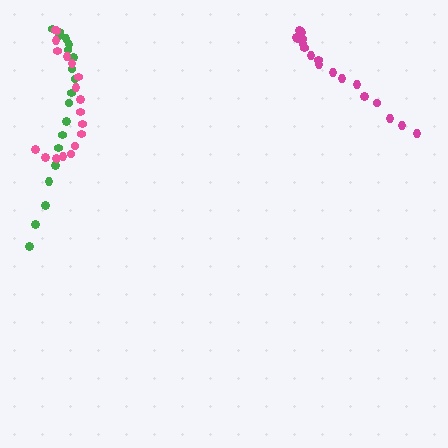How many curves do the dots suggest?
There are 3 distinct paths.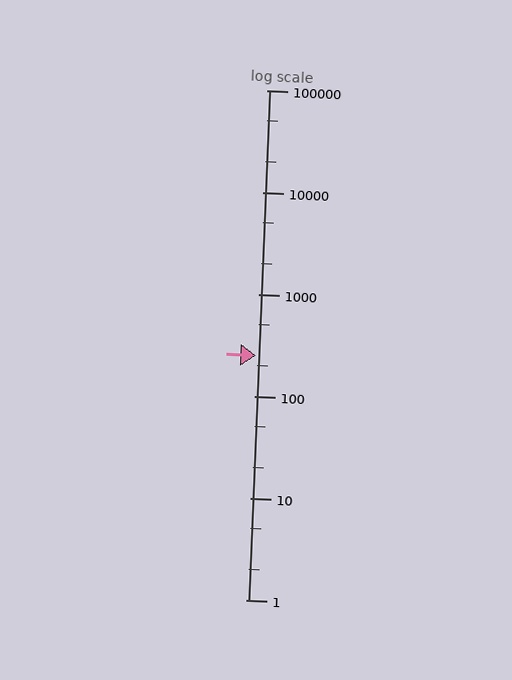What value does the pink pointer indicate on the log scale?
The pointer indicates approximately 250.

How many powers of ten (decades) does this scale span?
The scale spans 5 decades, from 1 to 100000.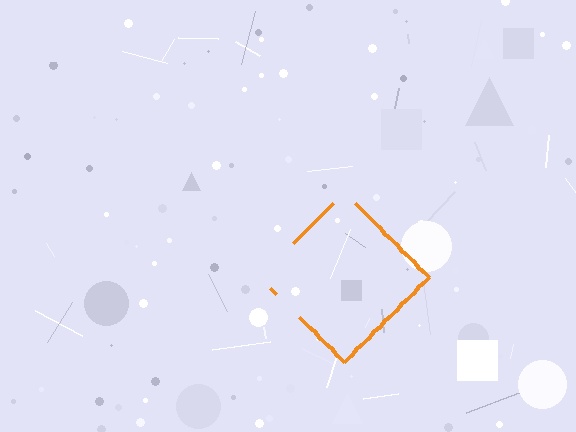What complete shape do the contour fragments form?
The contour fragments form a diamond.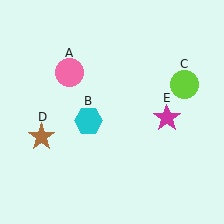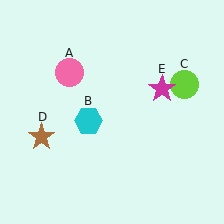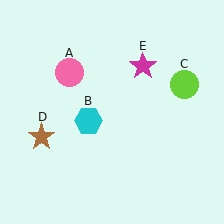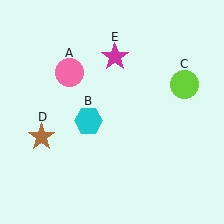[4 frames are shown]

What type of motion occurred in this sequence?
The magenta star (object E) rotated counterclockwise around the center of the scene.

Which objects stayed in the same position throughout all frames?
Pink circle (object A) and cyan hexagon (object B) and lime circle (object C) and brown star (object D) remained stationary.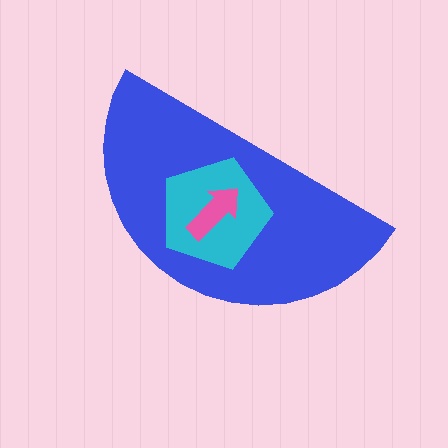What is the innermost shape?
The pink arrow.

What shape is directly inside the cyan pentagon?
The pink arrow.